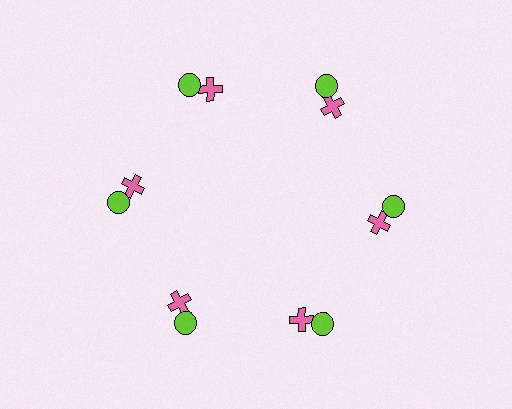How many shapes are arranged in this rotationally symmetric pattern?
There are 12 shapes, arranged in 6 groups of 2.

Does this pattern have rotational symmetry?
Yes, this pattern has 6-fold rotational symmetry. It looks the same after rotating 60 degrees around the center.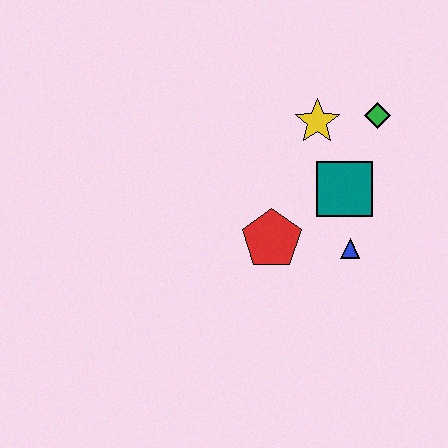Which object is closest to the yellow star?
The green diamond is closest to the yellow star.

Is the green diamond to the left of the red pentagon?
No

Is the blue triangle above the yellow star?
No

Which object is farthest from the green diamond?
The red pentagon is farthest from the green diamond.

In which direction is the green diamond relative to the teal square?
The green diamond is above the teal square.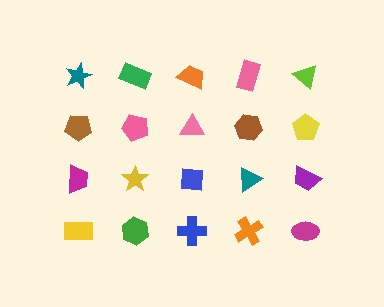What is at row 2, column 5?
A yellow pentagon.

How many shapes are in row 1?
5 shapes.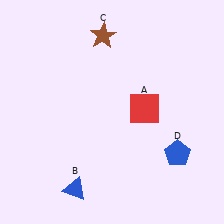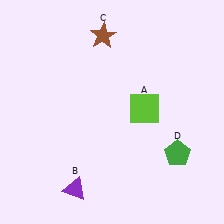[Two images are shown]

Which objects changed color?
A changed from red to lime. B changed from blue to purple. D changed from blue to green.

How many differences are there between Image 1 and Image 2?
There are 3 differences between the two images.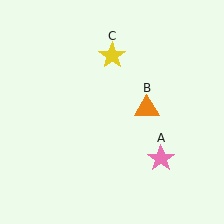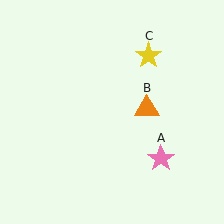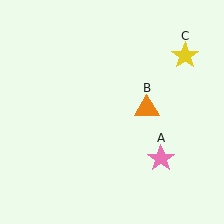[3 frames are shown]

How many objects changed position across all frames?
1 object changed position: yellow star (object C).